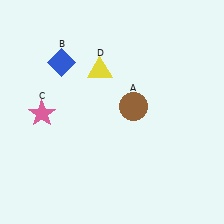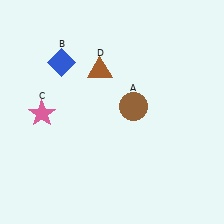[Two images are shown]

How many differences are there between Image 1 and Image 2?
There is 1 difference between the two images.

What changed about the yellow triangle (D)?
In Image 1, D is yellow. In Image 2, it changed to brown.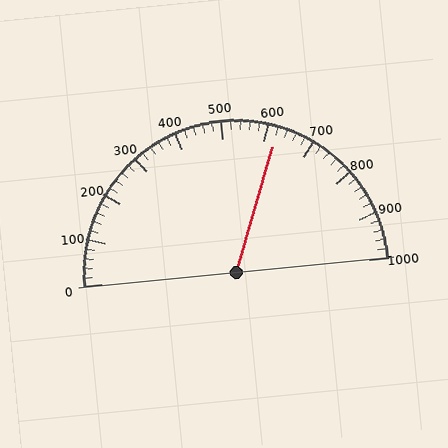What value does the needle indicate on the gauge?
The needle indicates approximately 620.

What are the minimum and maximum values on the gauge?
The gauge ranges from 0 to 1000.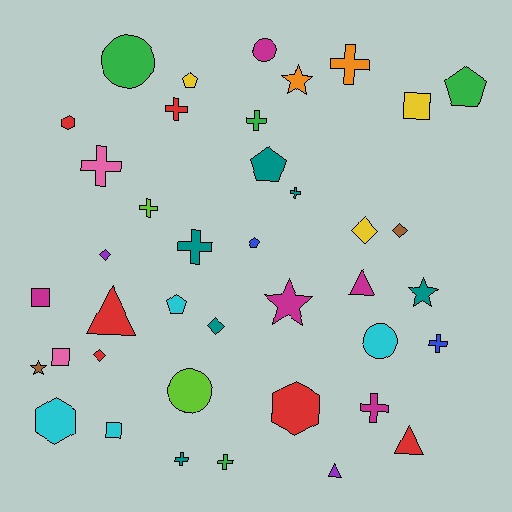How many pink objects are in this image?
There are 2 pink objects.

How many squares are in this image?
There are 4 squares.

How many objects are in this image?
There are 40 objects.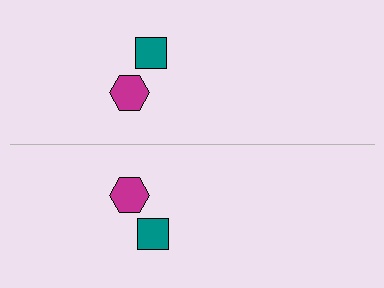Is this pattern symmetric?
Yes, this pattern has bilateral (reflection) symmetry.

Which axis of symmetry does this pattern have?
The pattern has a horizontal axis of symmetry running through the center of the image.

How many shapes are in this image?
There are 4 shapes in this image.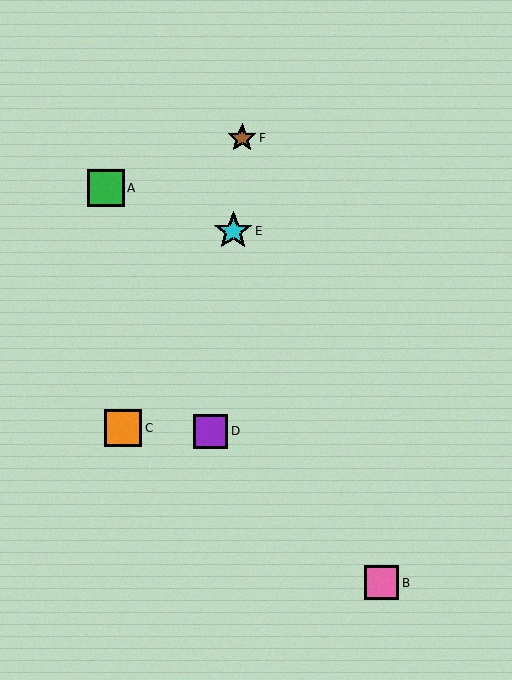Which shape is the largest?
The cyan star (labeled E) is the largest.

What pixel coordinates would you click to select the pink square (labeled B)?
Click at (382, 583) to select the pink square B.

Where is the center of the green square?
The center of the green square is at (106, 188).